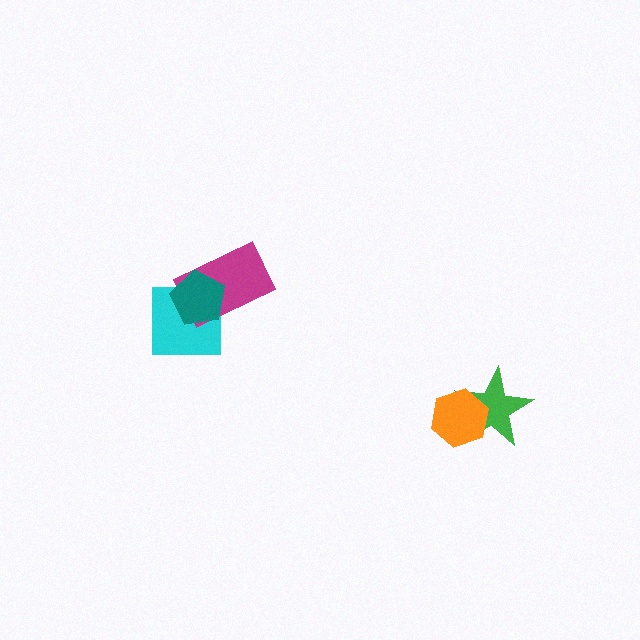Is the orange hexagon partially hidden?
No, no other shape covers it.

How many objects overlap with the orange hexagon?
1 object overlaps with the orange hexagon.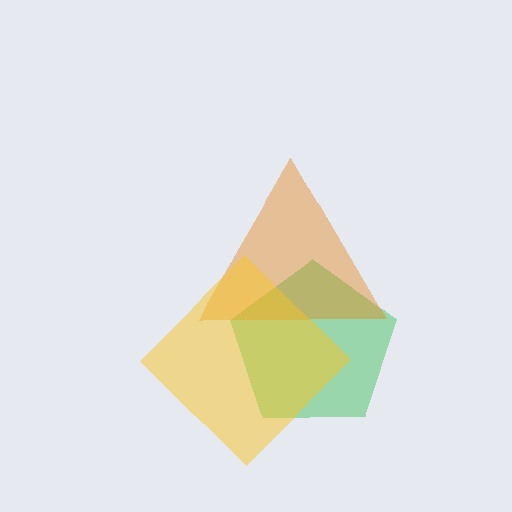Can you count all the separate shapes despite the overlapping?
Yes, there are 3 separate shapes.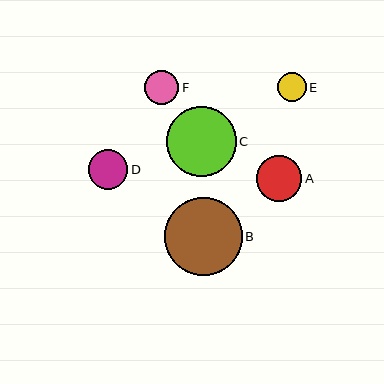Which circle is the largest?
Circle B is the largest with a size of approximately 78 pixels.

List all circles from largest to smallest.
From largest to smallest: B, C, A, D, F, E.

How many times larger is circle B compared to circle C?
Circle B is approximately 1.1 times the size of circle C.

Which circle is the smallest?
Circle E is the smallest with a size of approximately 29 pixels.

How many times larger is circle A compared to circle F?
Circle A is approximately 1.3 times the size of circle F.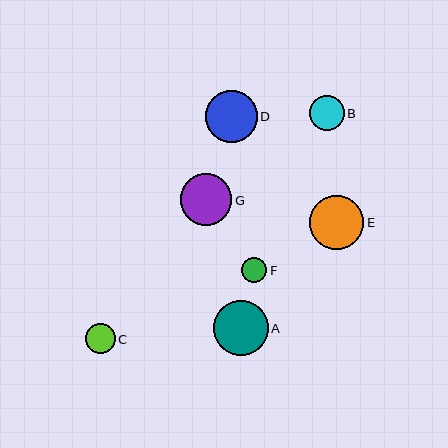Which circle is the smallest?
Circle F is the smallest with a size of approximately 25 pixels.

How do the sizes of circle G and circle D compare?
Circle G and circle D are approximately the same size.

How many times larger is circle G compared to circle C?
Circle G is approximately 1.7 times the size of circle C.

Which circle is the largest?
Circle A is the largest with a size of approximately 55 pixels.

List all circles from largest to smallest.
From largest to smallest: A, E, G, D, B, C, F.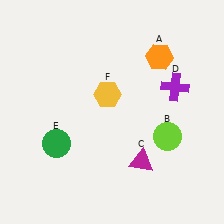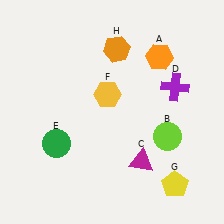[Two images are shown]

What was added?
A yellow pentagon (G), an orange hexagon (H) were added in Image 2.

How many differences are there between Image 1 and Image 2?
There are 2 differences between the two images.